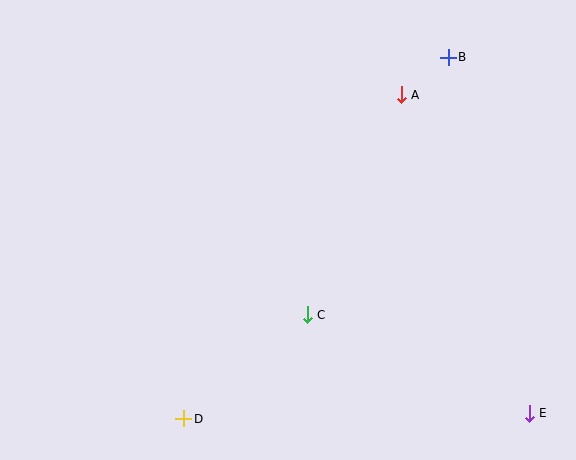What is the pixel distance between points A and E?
The distance between A and E is 343 pixels.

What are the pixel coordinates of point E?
Point E is at (529, 413).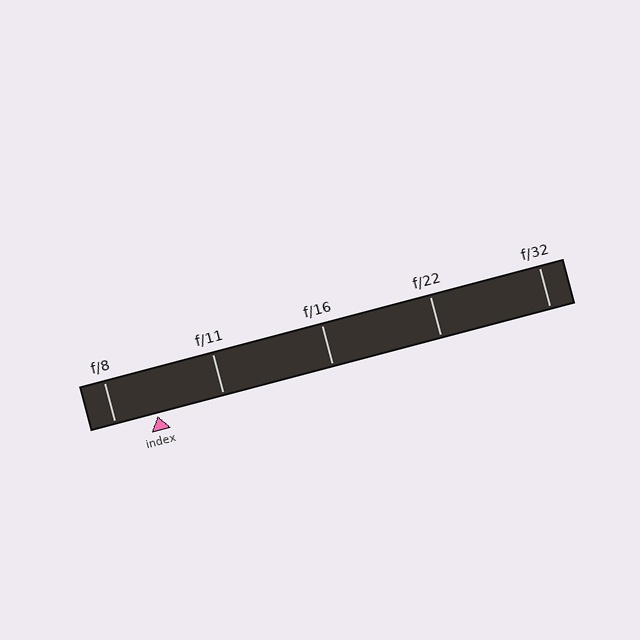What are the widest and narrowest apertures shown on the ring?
The widest aperture shown is f/8 and the narrowest is f/32.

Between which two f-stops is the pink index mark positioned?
The index mark is between f/8 and f/11.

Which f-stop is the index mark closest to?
The index mark is closest to f/8.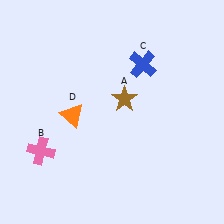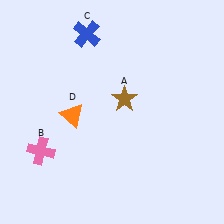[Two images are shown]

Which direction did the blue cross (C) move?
The blue cross (C) moved left.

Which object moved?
The blue cross (C) moved left.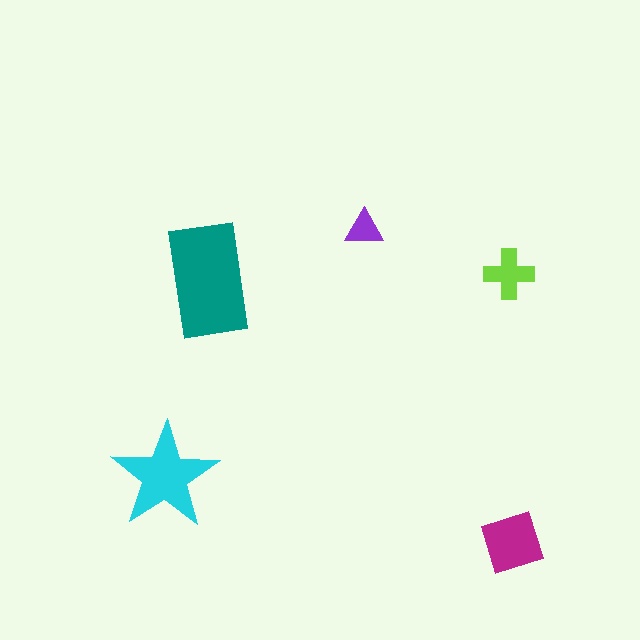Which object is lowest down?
The magenta square is bottommost.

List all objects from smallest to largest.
The purple triangle, the lime cross, the magenta square, the cyan star, the teal rectangle.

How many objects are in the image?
There are 5 objects in the image.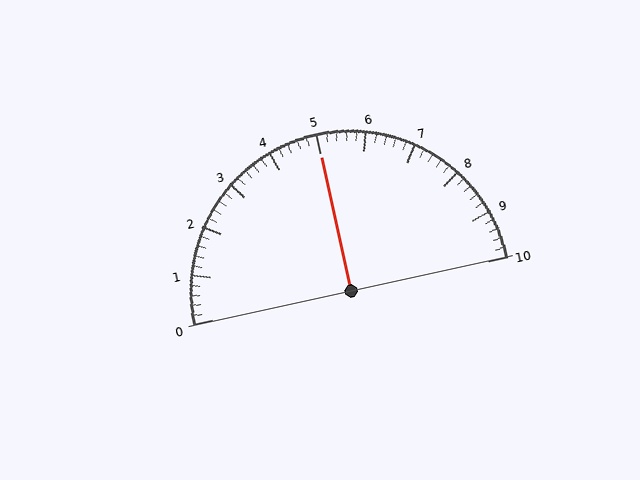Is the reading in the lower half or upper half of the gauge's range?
The reading is in the upper half of the range (0 to 10).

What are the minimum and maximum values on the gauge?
The gauge ranges from 0 to 10.